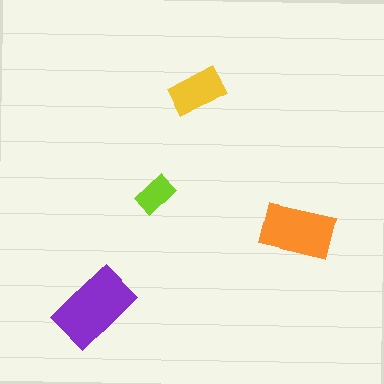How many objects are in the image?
There are 4 objects in the image.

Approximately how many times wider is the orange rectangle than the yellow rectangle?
About 1.5 times wider.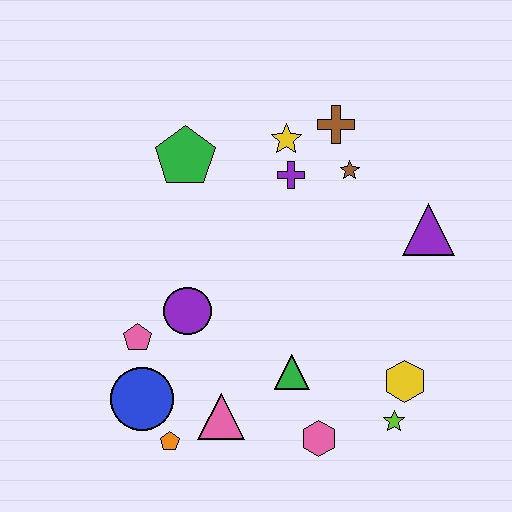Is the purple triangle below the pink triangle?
No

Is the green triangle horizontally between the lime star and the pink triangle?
Yes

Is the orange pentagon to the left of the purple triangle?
Yes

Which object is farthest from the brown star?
The orange pentagon is farthest from the brown star.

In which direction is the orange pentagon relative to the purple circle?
The orange pentagon is below the purple circle.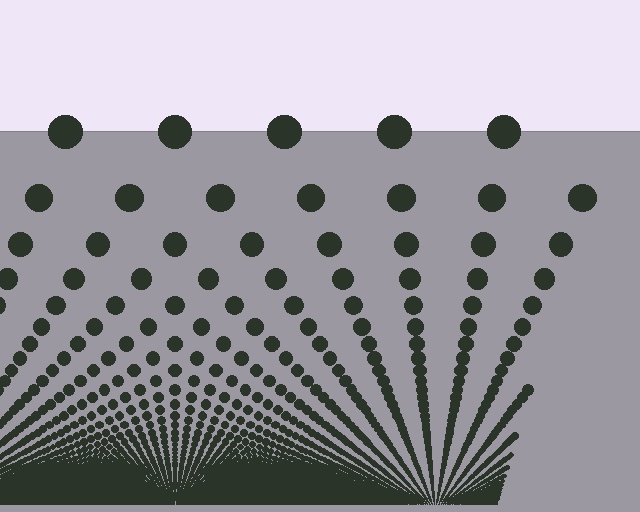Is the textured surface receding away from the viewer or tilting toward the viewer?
The surface appears to tilt toward the viewer. Texture elements get larger and sparser toward the top.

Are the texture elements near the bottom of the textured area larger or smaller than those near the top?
Smaller. The gradient is inverted — elements near the bottom are smaller and denser.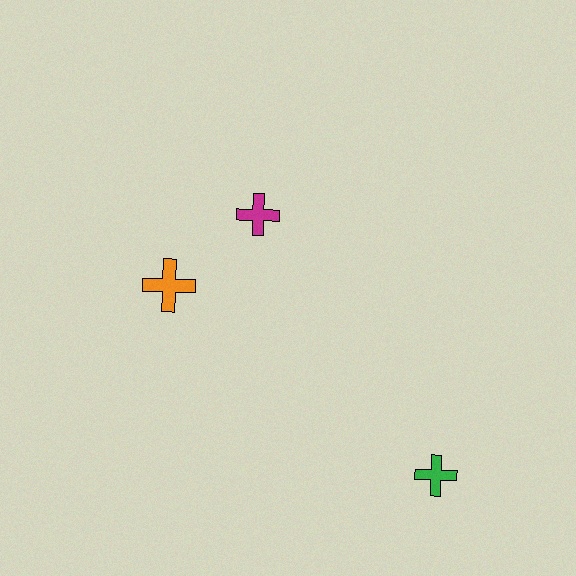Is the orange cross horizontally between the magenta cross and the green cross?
No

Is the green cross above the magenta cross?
No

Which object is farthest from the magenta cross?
The green cross is farthest from the magenta cross.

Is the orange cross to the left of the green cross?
Yes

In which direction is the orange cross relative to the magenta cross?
The orange cross is to the left of the magenta cross.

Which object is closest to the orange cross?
The magenta cross is closest to the orange cross.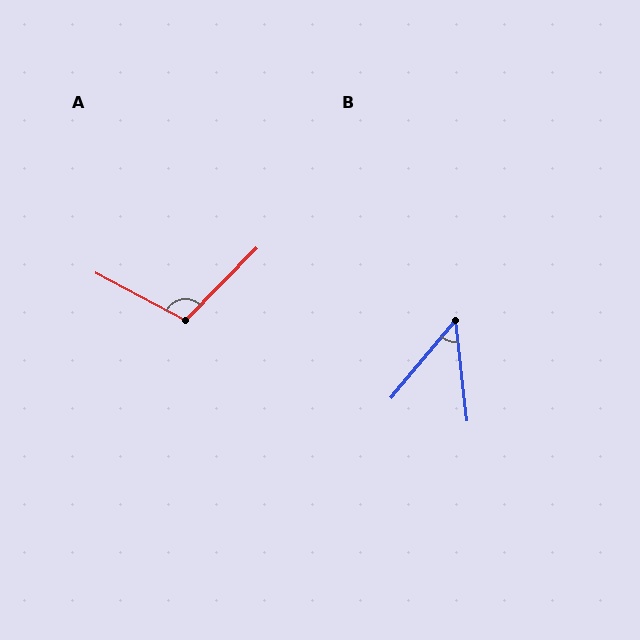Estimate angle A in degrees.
Approximately 107 degrees.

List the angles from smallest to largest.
B (47°), A (107°).